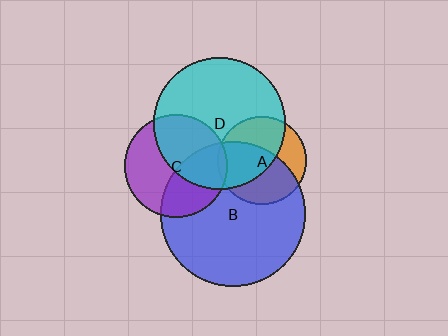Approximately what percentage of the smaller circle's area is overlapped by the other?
Approximately 40%.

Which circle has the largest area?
Circle B (blue).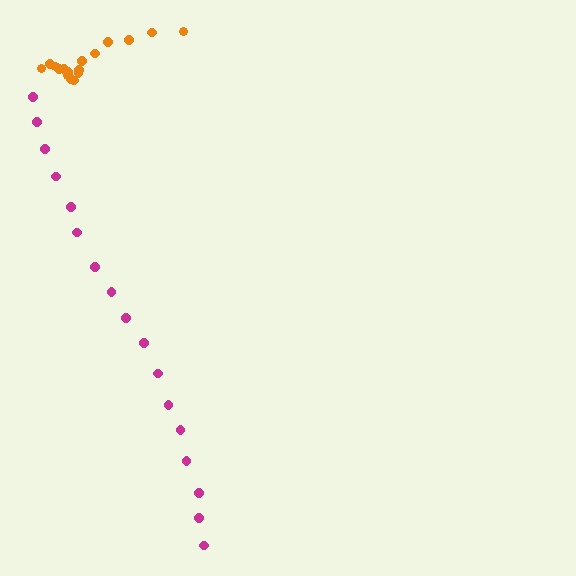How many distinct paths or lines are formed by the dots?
There are 2 distinct paths.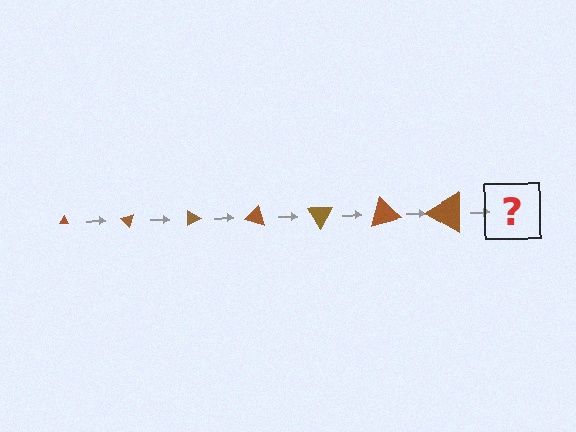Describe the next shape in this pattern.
It should be a triangle, larger than the previous one and rotated 315 degrees from the start.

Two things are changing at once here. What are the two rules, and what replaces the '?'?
The two rules are that the triangle grows larger each step and it rotates 45 degrees each step. The '?' should be a triangle, larger than the previous one and rotated 315 degrees from the start.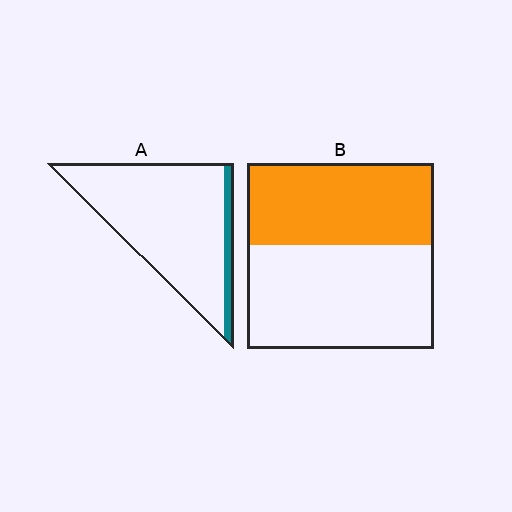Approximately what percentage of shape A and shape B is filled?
A is approximately 10% and B is approximately 45%.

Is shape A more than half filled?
No.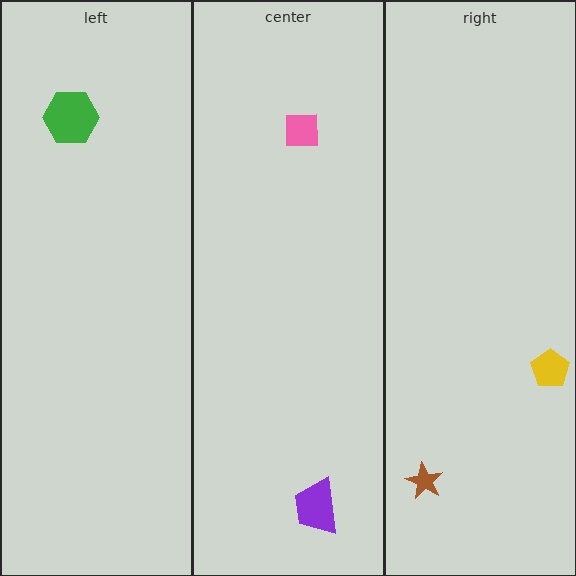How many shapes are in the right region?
2.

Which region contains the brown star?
The right region.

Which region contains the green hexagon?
The left region.